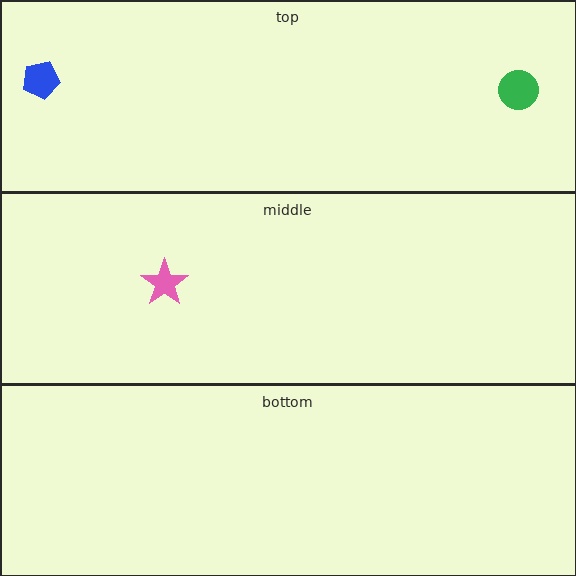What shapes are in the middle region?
The pink star.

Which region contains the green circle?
The top region.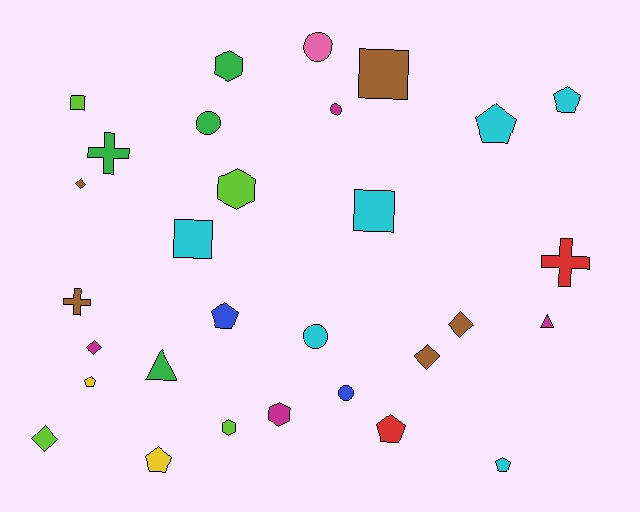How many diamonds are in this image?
There are 5 diamonds.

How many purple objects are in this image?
There are no purple objects.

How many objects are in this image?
There are 30 objects.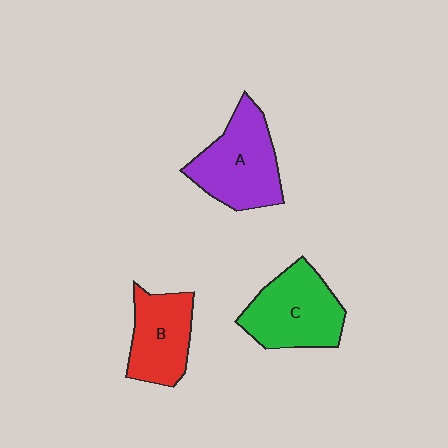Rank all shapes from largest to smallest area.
From largest to smallest: A (purple), C (green), B (red).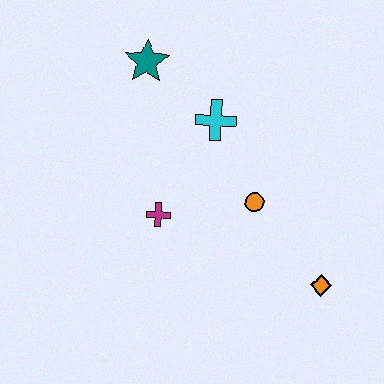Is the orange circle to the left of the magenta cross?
No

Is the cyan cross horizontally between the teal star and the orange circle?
Yes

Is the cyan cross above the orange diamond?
Yes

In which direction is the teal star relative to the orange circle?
The teal star is above the orange circle.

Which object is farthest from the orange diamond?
The teal star is farthest from the orange diamond.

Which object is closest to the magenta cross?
The orange circle is closest to the magenta cross.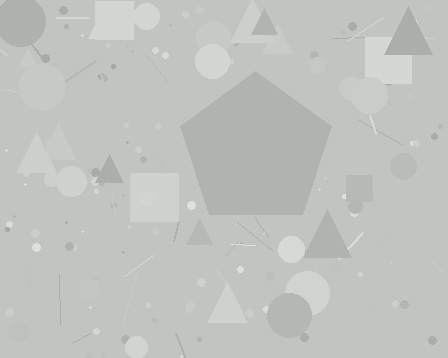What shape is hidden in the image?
A pentagon is hidden in the image.